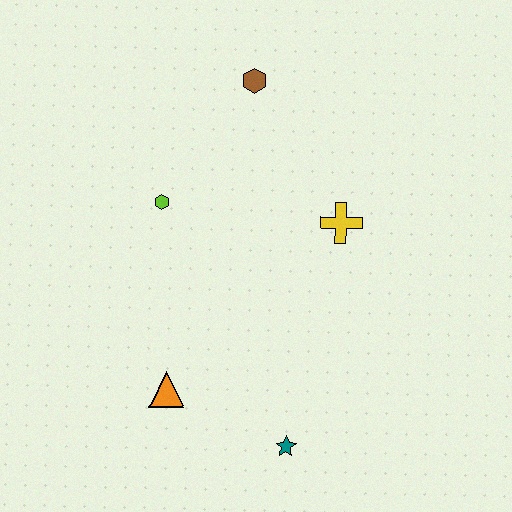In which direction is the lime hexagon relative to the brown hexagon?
The lime hexagon is below the brown hexagon.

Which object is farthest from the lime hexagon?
The teal star is farthest from the lime hexagon.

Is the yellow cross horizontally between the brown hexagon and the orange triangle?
No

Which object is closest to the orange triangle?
The teal star is closest to the orange triangle.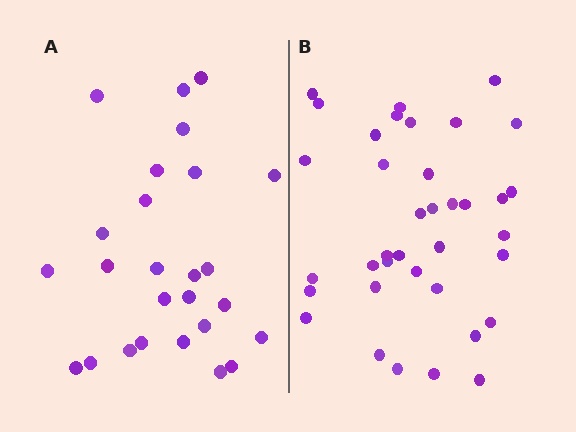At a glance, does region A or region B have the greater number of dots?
Region B (the right region) has more dots.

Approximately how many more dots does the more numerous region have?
Region B has roughly 12 or so more dots than region A.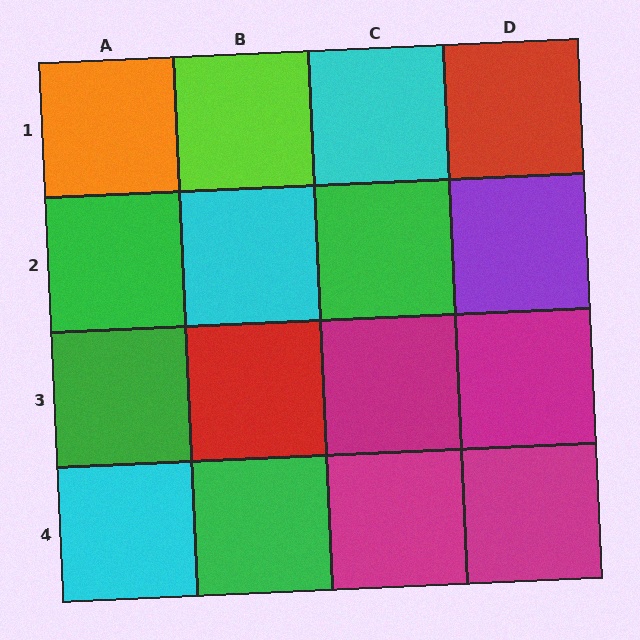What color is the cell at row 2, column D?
Purple.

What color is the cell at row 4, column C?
Magenta.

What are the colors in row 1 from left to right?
Orange, lime, cyan, red.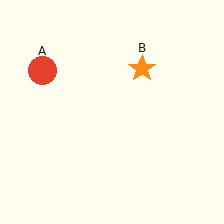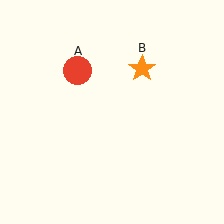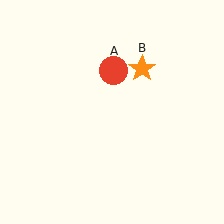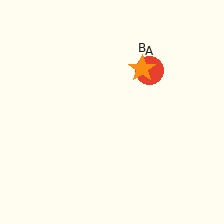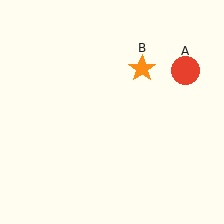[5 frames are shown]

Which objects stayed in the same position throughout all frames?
Orange star (object B) remained stationary.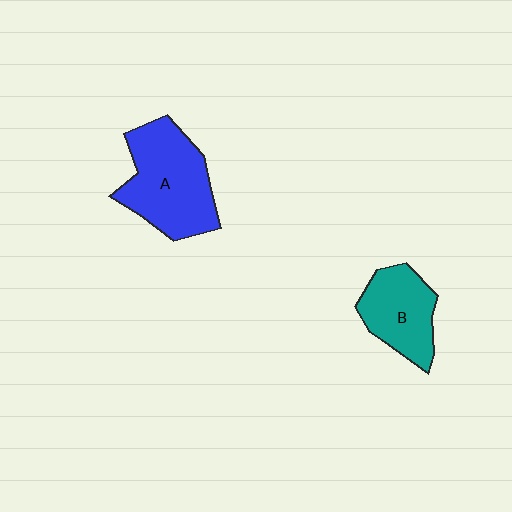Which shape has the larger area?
Shape A (blue).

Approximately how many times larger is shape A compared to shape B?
Approximately 1.5 times.